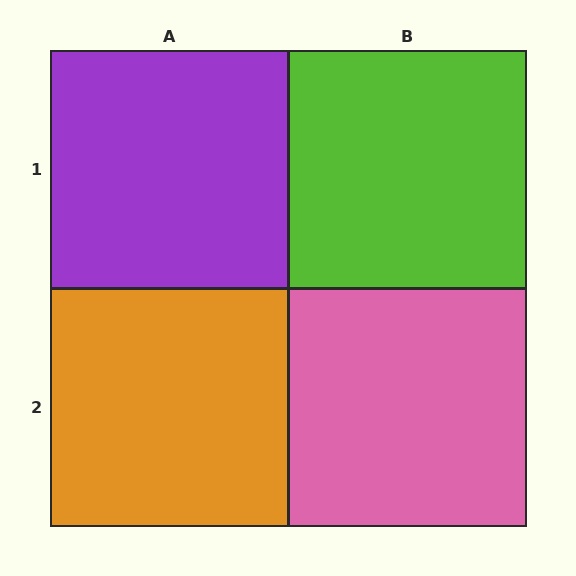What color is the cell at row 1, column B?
Lime.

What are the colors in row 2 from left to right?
Orange, pink.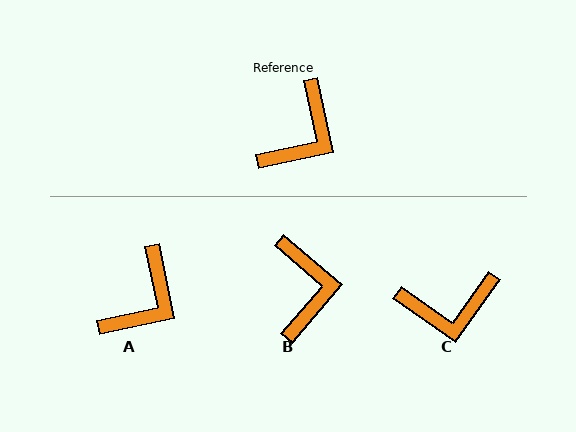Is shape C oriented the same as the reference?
No, it is off by about 47 degrees.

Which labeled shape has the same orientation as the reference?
A.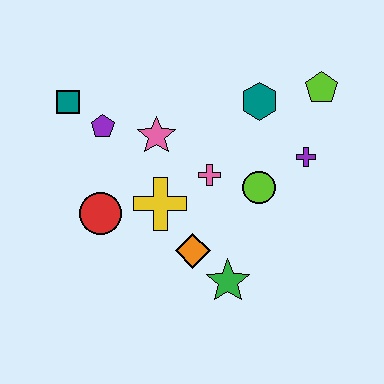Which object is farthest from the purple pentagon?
The lime pentagon is farthest from the purple pentagon.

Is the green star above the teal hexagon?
No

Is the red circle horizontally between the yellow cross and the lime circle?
No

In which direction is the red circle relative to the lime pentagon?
The red circle is to the left of the lime pentagon.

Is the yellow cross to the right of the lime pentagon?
No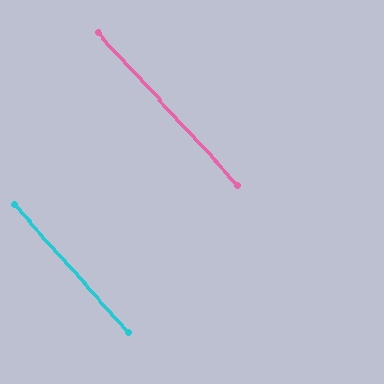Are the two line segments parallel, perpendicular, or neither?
Parallel — their directions differ by only 1.2°.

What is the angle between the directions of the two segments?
Approximately 1 degree.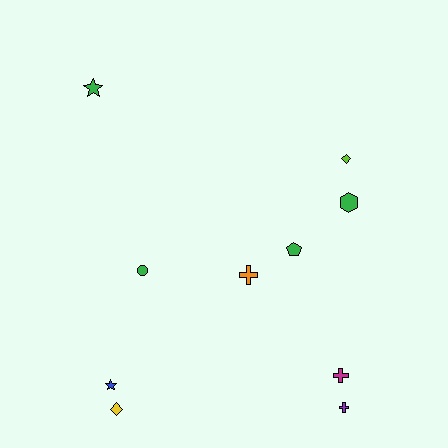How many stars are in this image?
There are 2 stars.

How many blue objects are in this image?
There is 1 blue object.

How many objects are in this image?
There are 10 objects.